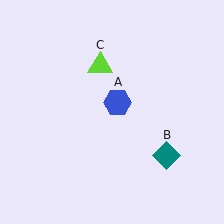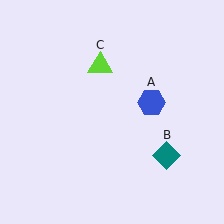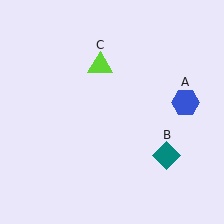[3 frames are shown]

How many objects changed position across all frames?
1 object changed position: blue hexagon (object A).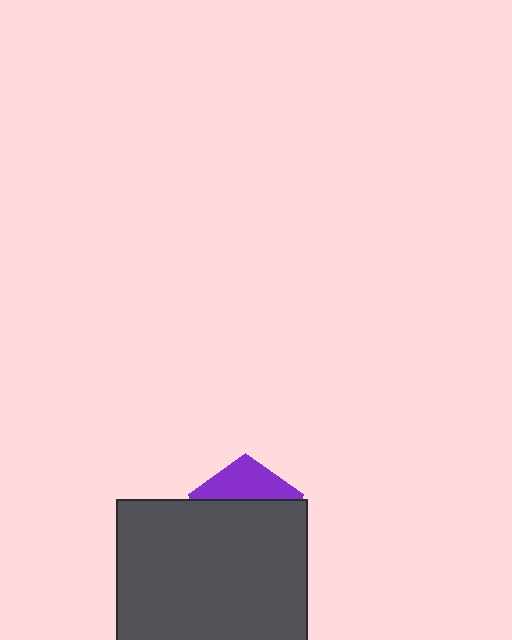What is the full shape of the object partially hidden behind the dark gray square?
The partially hidden object is a purple pentagon.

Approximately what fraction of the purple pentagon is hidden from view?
Roughly 66% of the purple pentagon is hidden behind the dark gray square.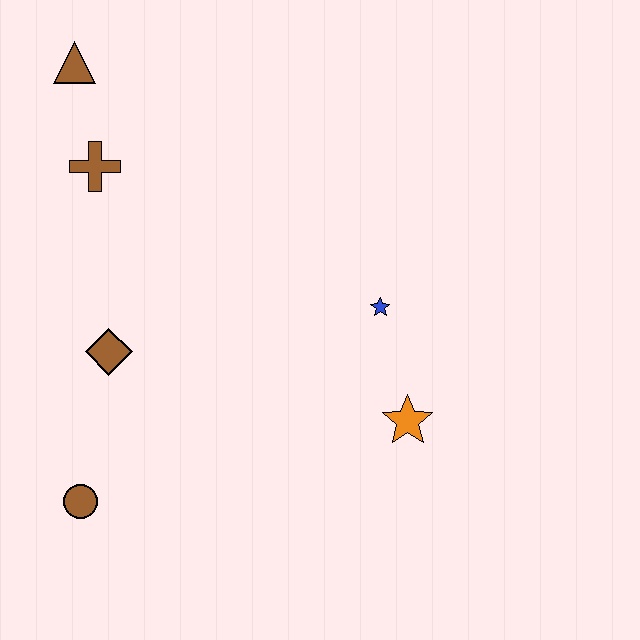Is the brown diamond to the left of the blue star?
Yes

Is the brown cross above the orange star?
Yes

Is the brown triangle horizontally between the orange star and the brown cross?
No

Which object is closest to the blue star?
The orange star is closest to the blue star.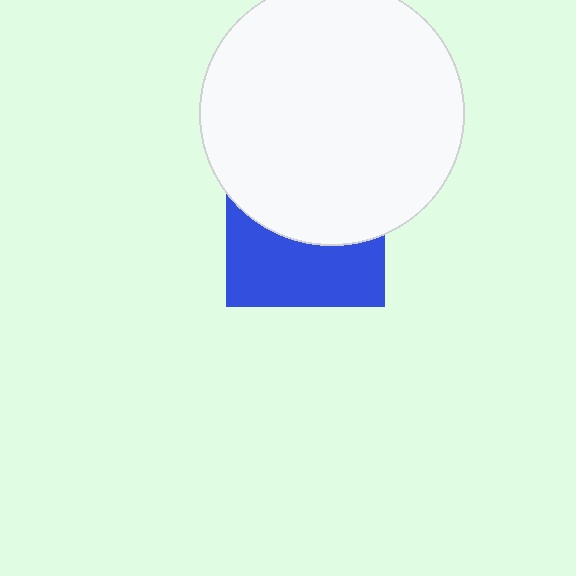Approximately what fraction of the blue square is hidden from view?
Roughly 54% of the blue square is hidden behind the white circle.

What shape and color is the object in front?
The object in front is a white circle.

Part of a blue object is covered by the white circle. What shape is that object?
It is a square.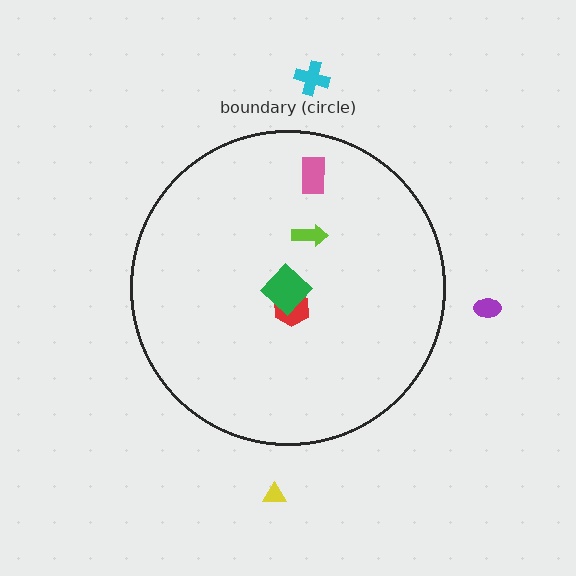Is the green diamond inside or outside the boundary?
Inside.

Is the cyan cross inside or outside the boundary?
Outside.